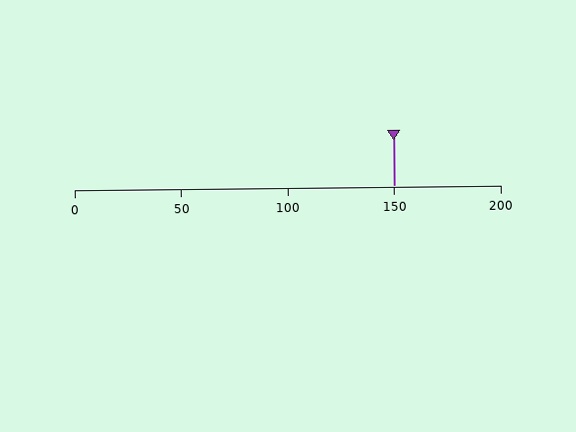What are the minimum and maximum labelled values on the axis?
The axis runs from 0 to 200.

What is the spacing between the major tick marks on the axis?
The major ticks are spaced 50 apart.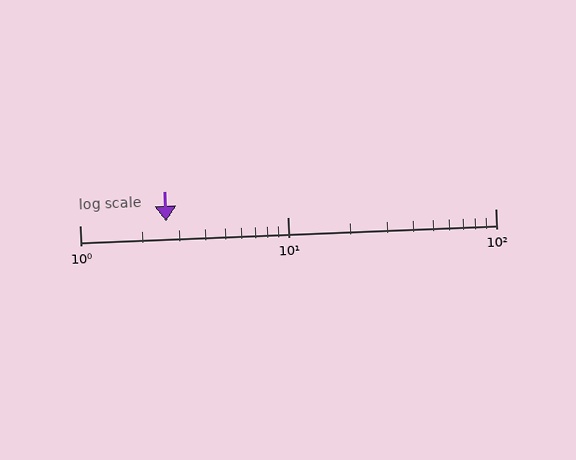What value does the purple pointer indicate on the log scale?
The pointer indicates approximately 2.6.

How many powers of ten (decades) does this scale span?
The scale spans 2 decades, from 1 to 100.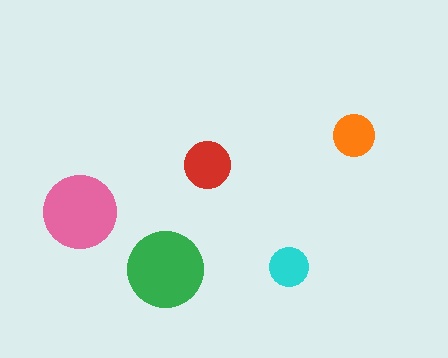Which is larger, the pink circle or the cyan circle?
The pink one.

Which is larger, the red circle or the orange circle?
The red one.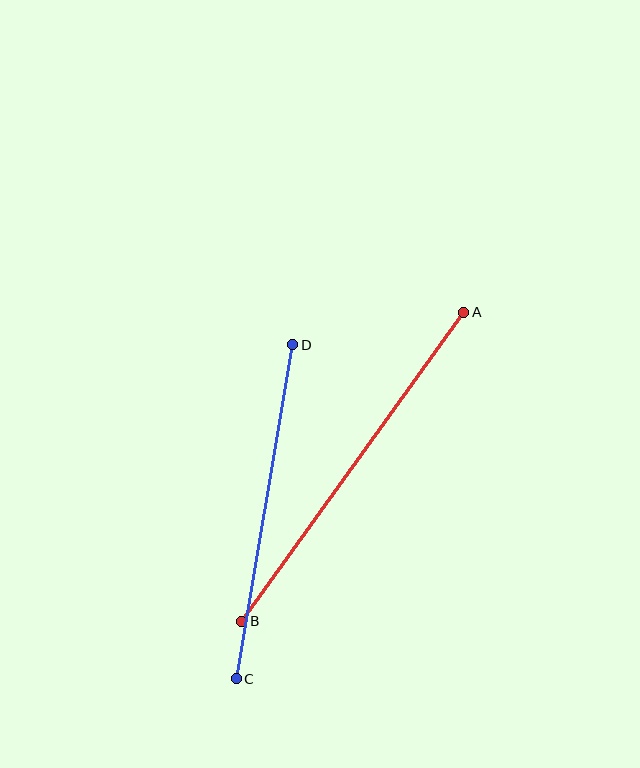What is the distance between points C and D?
The distance is approximately 339 pixels.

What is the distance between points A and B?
The distance is approximately 380 pixels.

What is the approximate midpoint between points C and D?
The midpoint is at approximately (264, 512) pixels.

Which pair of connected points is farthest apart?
Points A and B are farthest apart.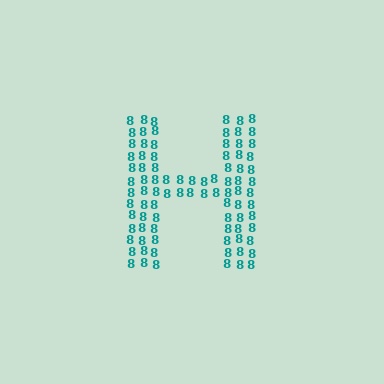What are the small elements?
The small elements are digit 8's.